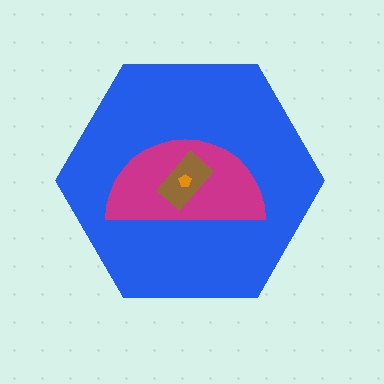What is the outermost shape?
The blue hexagon.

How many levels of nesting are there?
4.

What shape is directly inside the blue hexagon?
The magenta semicircle.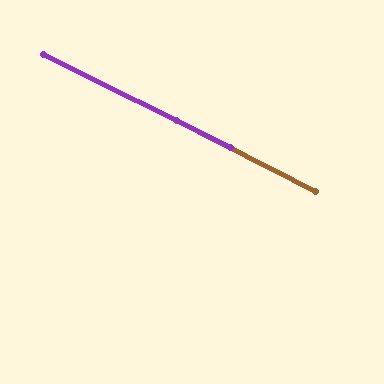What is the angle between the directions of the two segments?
Approximately 0 degrees.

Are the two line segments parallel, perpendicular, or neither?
Parallel — their directions differ by only 0.4°.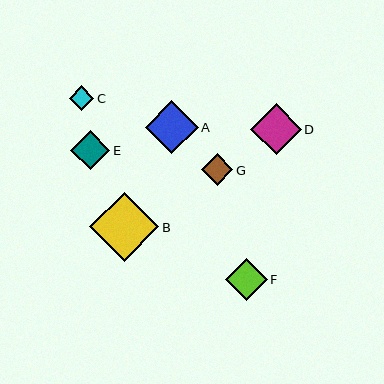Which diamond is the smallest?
Diamond C is the smallest with a size of approximately 24 pixels.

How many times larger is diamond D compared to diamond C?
Diamond D is approximately 2.1 times the size of diamond C.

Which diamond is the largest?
Diamond B is the largest with a size of approximately 69 pixels.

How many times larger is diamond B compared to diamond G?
Diamond B is approximately 2.2 times the size of diamond G.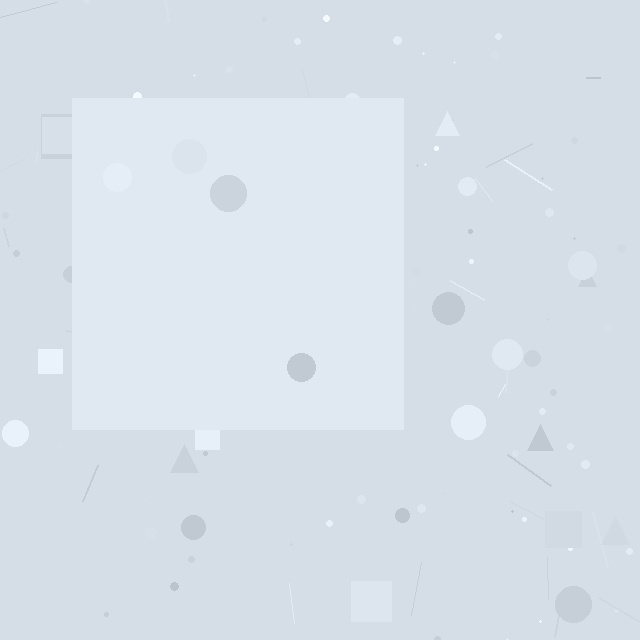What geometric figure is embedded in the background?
A square is embedded in the background.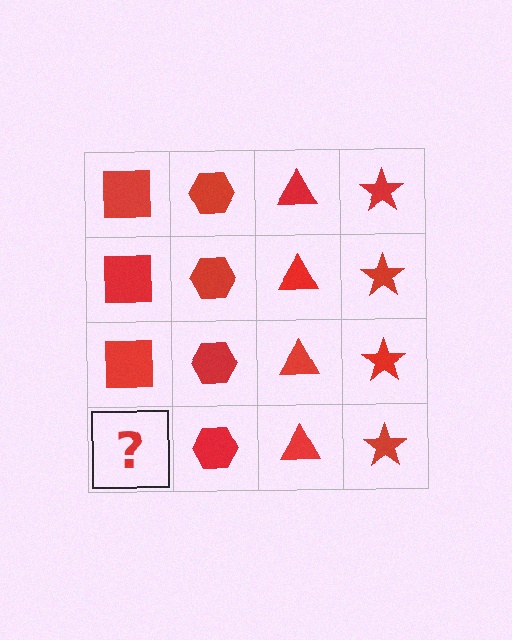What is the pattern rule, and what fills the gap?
The rule is that each column has a consistent shape. The gap should be filled with a red square.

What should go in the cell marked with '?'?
The missing cell should contain a red square.